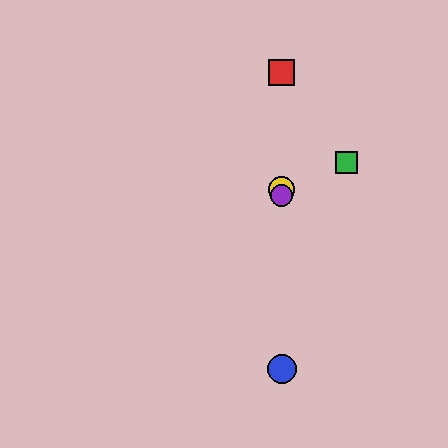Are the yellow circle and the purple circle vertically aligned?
Yes, both are at x≈282.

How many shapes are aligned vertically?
4 shapes (the red square, the blue circle, the yellow circle, the purple circle) are aligned vertically.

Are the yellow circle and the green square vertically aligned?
No, the yellow circle is at x≈282 and the green square is at x≈346.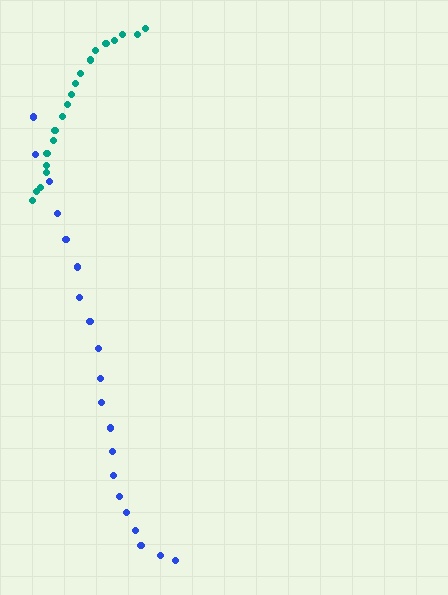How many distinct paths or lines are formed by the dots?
There are 2 distinct paths.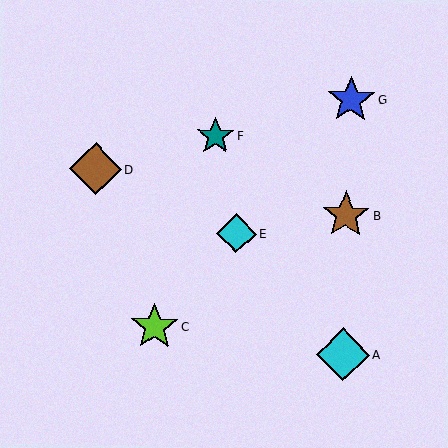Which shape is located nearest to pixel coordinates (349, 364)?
The cyan diamond (labeled A) at (343, 355) is nearest to that location.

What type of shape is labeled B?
Shape B is a brown star.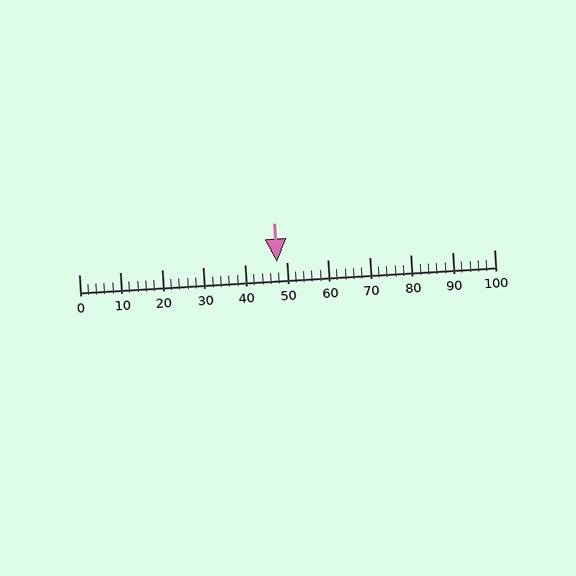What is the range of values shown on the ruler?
The ruler shows values from 0 to 100.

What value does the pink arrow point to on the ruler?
The pink arrow points to approximately 48.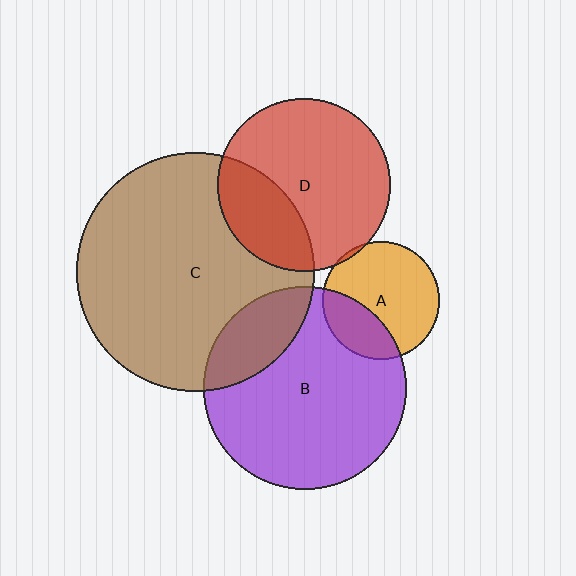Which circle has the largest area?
Circle C (brown).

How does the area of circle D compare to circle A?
Approximately 2.2 times.